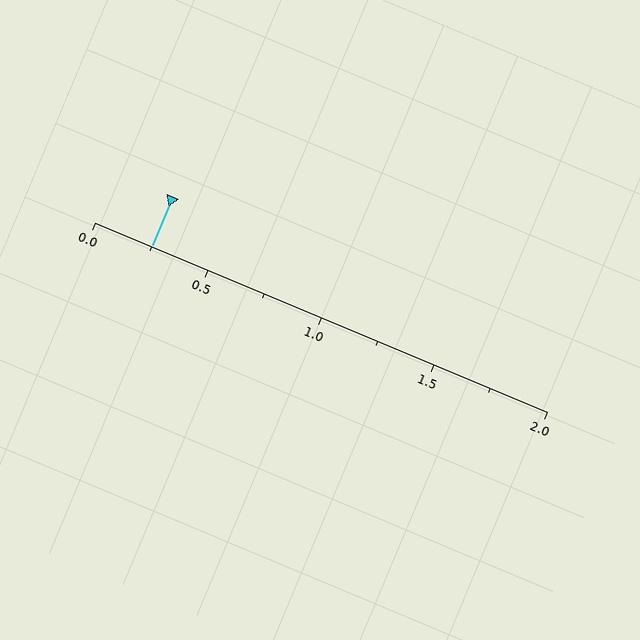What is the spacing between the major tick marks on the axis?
The major ticks are spaced 0.5 apart.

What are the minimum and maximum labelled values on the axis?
The axis runs from 0.0 to 2.0.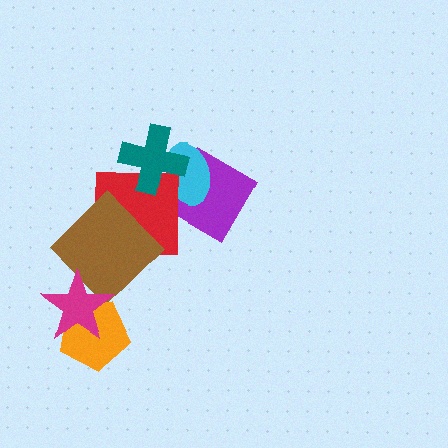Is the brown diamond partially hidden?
Yes, it is partially covered by another shape.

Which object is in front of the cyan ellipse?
The teal cross is in front of the cyan ellipse.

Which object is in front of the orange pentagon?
The magenta star is in front of the orange pentagon.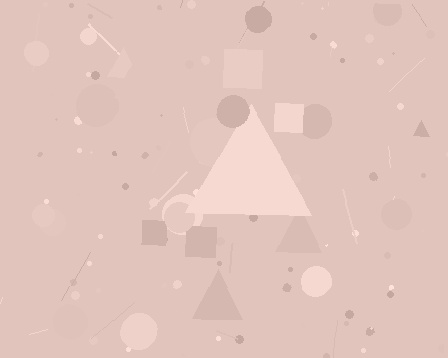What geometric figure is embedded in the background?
A triangle is embedded in the background.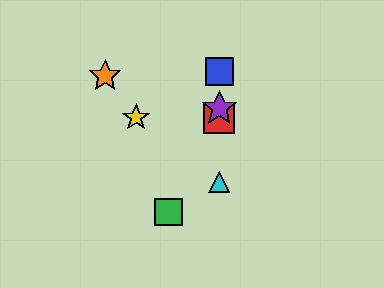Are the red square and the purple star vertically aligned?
Yes, both are at x≈219.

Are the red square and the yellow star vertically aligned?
No, the red square is at x≈219 and the yellow star is at x≈136.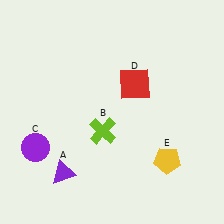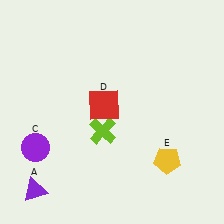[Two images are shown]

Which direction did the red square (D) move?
The red square (D) moved left.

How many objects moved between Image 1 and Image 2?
2 objects moved between the two images.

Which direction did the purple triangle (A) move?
The purple triangle (A) moved left.